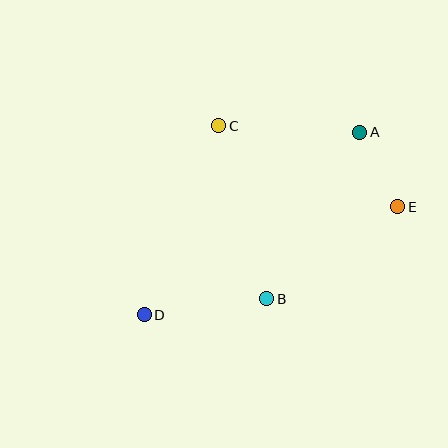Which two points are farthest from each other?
Points A and D are farthest from each other.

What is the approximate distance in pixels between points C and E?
The distance between C and E is approximately 197 pixels.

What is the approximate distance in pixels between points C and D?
The distance between C and D is approximately 203 pixels.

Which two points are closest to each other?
Points A and E are closest to each other.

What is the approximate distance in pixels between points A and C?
The distance between A and C is approximately 141 pixels.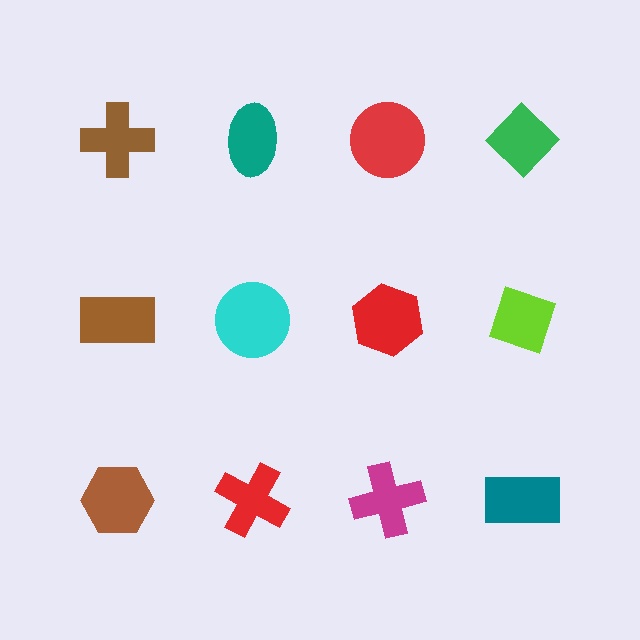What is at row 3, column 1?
A brown hexagon.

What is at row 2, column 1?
A brown rectangle.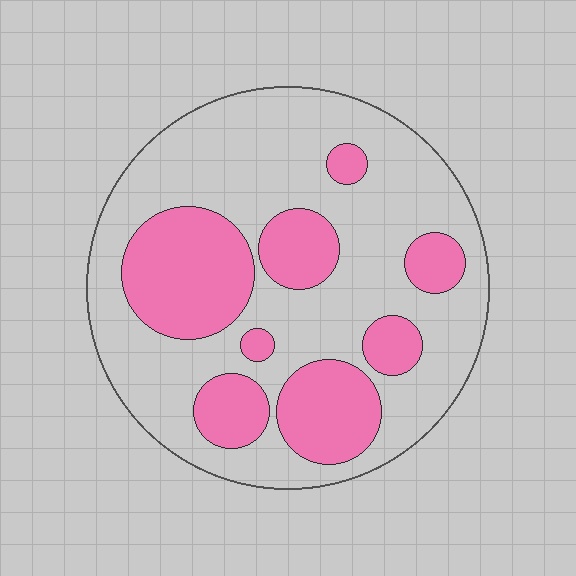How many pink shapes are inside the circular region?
8.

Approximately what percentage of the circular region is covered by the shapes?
Approximately 30%.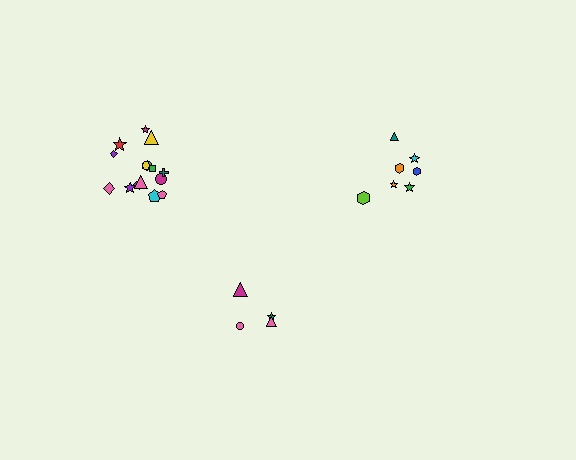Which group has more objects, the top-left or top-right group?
The top-left group.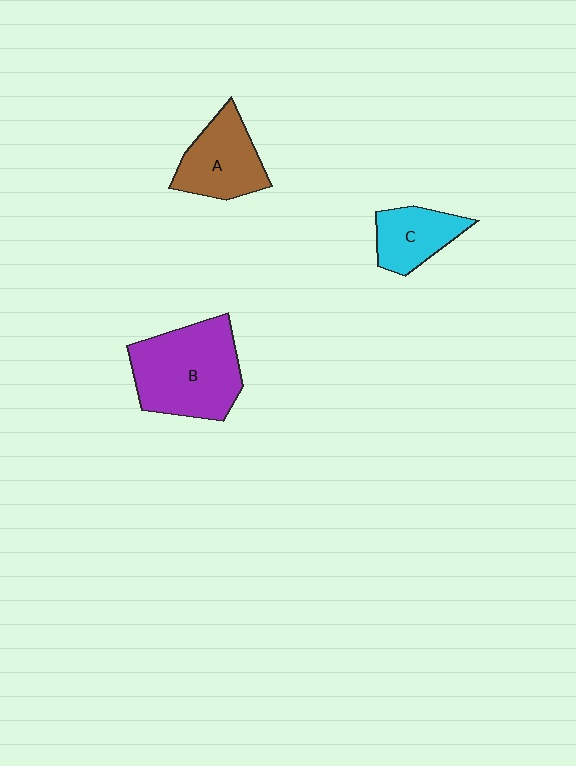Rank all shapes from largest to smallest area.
From largest to smallest: B (purple), A (brown), C (cyan).